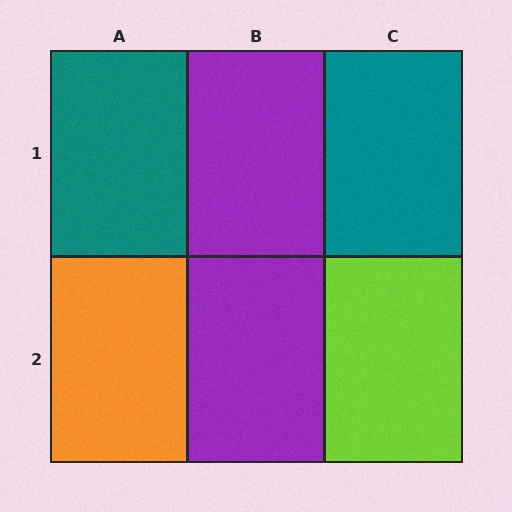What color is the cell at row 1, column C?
Teal.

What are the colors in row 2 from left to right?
Orange, purple, lime.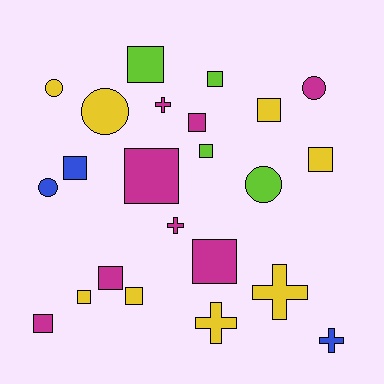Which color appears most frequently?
Yellow, with 8 objects.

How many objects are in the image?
There are 23 objects.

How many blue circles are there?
There is 1 blue circle.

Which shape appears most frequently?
Square, with 13 objects.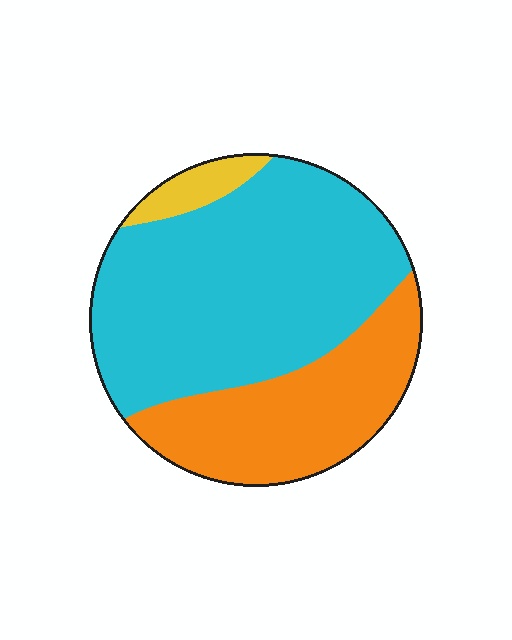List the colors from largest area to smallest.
From largest to smallest: cyan, orange, yellow.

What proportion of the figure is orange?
Orange covers roughly 30% of the figure.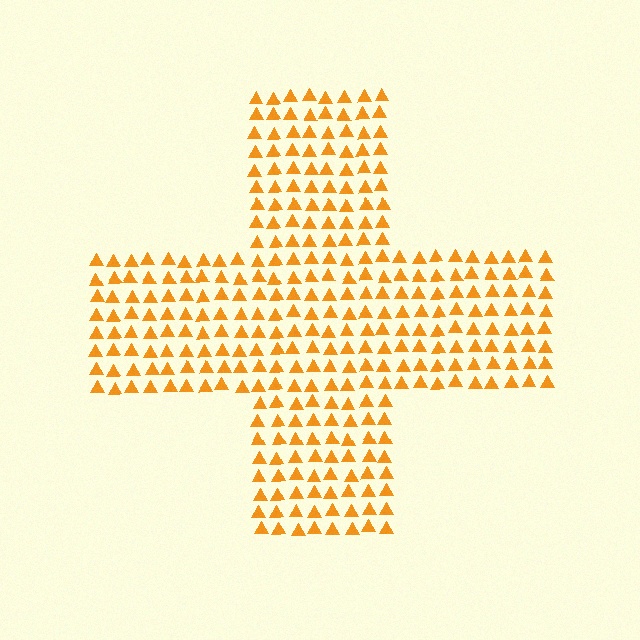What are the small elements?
The small elements are triangles.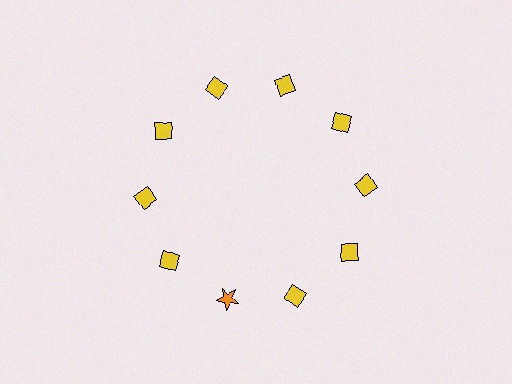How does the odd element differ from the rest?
It differs in both color (orange instead of yellow) and shape (star instead of diamond).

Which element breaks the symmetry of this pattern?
The orange star at roughly the 7 o'clock position breaks the symmetry. All other shapes are yellow diamonds.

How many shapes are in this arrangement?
There are 10 shapes arranged in a ring pattern.